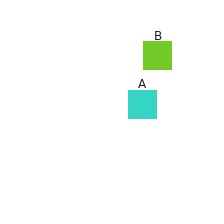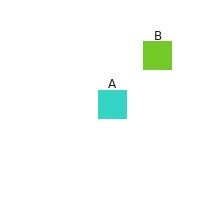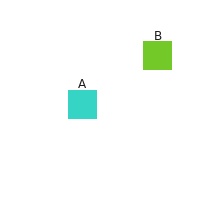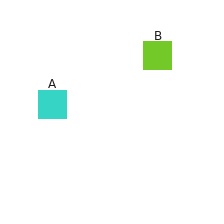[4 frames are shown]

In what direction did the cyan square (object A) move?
The cyan square (object A) moved left.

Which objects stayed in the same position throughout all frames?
Lime square (object B) remained stationary.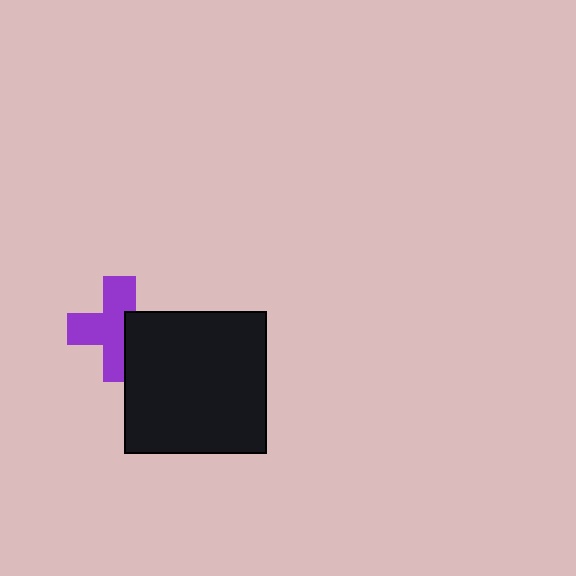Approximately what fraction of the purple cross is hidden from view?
Roughly 35% of the purple cross is hidden behind the black square.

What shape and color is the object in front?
The object in front is a black square.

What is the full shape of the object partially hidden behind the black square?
The partially hidden object is a purple cross.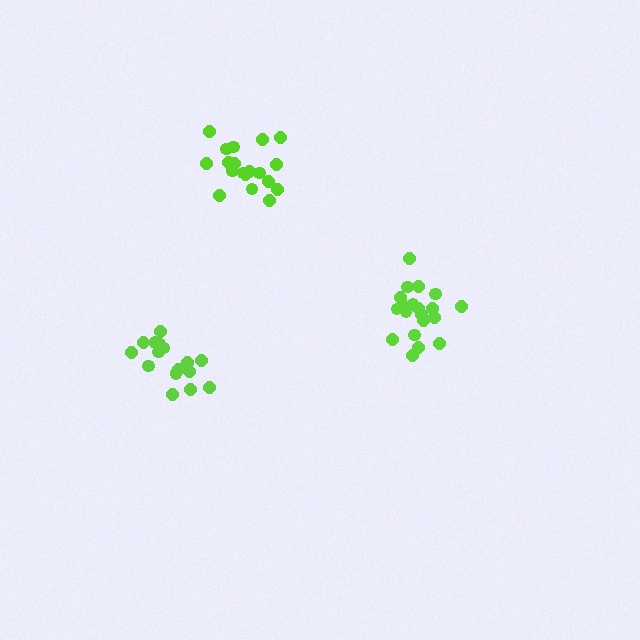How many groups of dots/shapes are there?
There are 3 groups.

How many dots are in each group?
Group 1: 20 dots, Group 2: 20 dots, Group 3: 16 dots (56 total).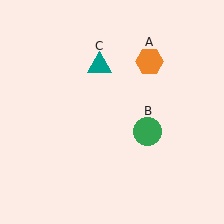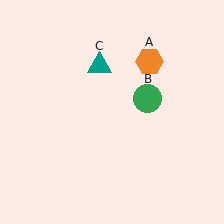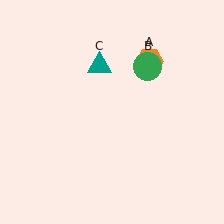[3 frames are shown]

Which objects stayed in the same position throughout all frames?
Orange hexagon (object A) and teal triangle (object C) remained stationary.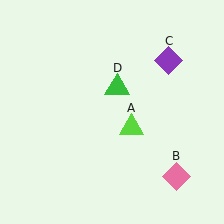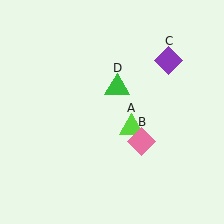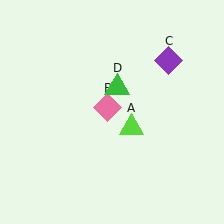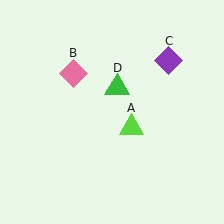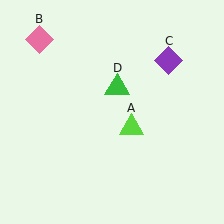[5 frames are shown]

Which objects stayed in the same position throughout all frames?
Lime triangle (object A) and purple diamond (object C) and green triangle (object D) remained stationary.